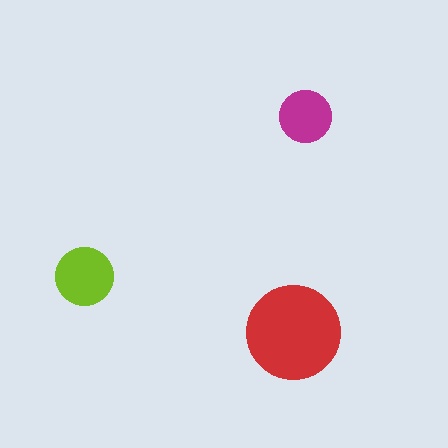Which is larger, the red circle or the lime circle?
The red one.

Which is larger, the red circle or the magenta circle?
The red one.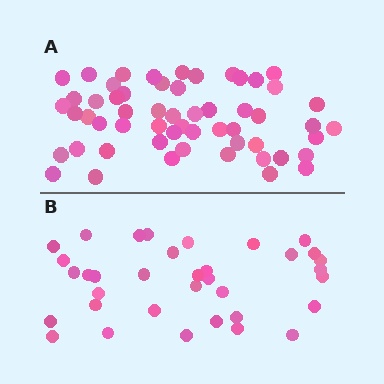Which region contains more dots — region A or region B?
Region A (the top region) has more dots.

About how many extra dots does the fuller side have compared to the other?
Region A has approximately 20 more dots than region B.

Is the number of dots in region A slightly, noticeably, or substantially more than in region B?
Region A has substantially more. The ratio is roughly 1.6 to 1.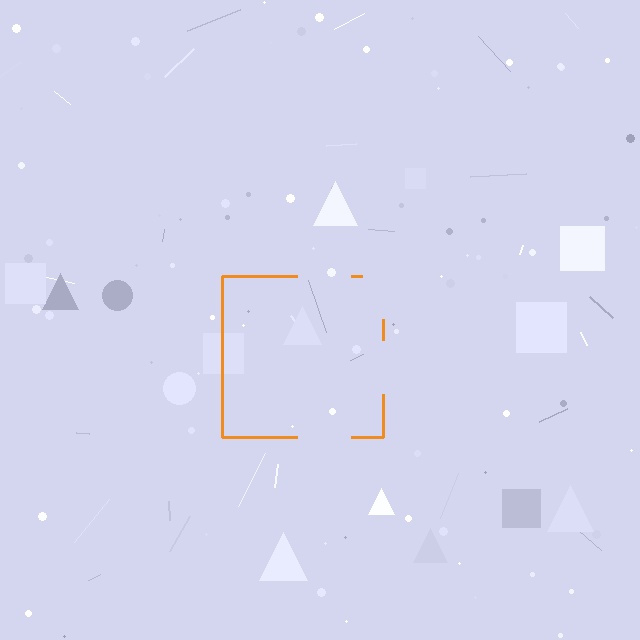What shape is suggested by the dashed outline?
The dashed outline suggests a square.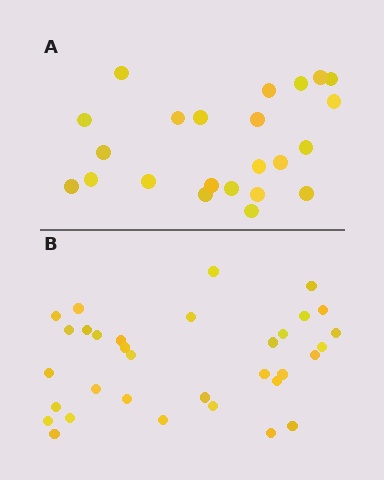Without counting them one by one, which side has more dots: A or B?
Region B (the bottom region) has more dots.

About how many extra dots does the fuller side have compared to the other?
Region B has roughly 10 or so more dots than region A.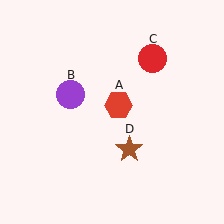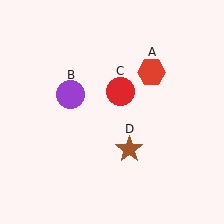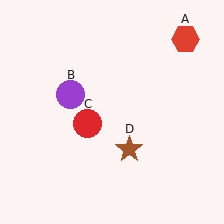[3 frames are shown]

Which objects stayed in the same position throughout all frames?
Purple circle (object B) and brown star (object D) remained stationary.